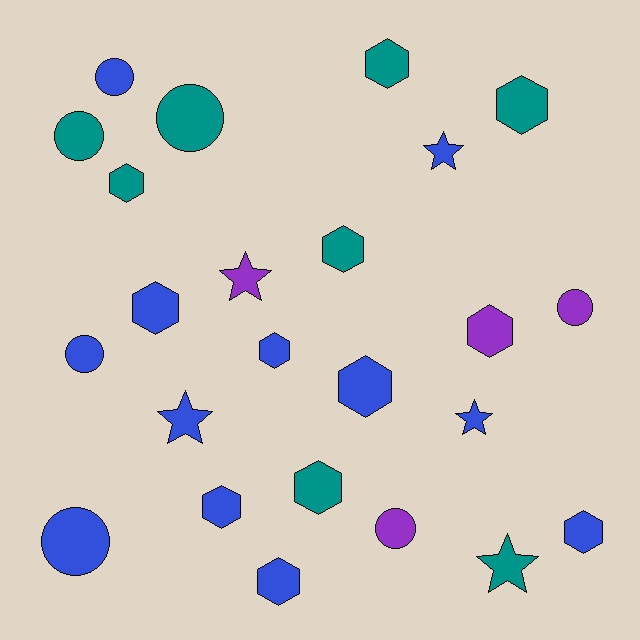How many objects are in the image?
There are 24 objects.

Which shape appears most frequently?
Hexagon, with 12 objects.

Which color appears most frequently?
Blue, with 12 objects.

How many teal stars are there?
There is 1 teal star.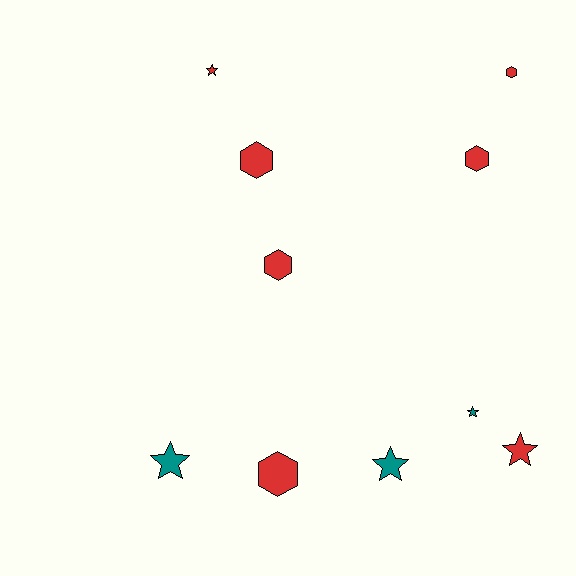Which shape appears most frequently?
Star, with 5 objects.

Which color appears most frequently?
Red, with 7 objects.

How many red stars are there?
There are 2 red stars.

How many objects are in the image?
There are 10 objects.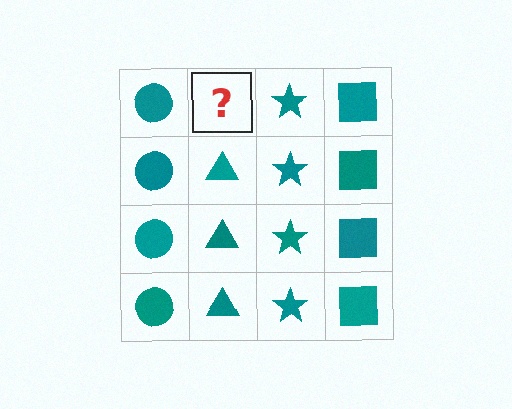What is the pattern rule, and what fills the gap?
The rule is that each column has a consistent shape. The gap should be filled with a teal triangle.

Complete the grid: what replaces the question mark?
The question mark should be replaced with a teal triangle.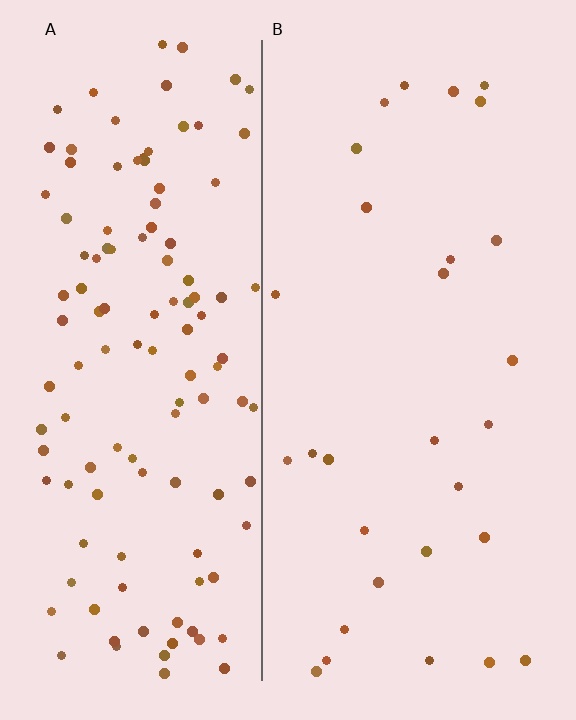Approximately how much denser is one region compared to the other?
Approximately 4.2× — region A over region B.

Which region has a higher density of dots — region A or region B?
A (the left).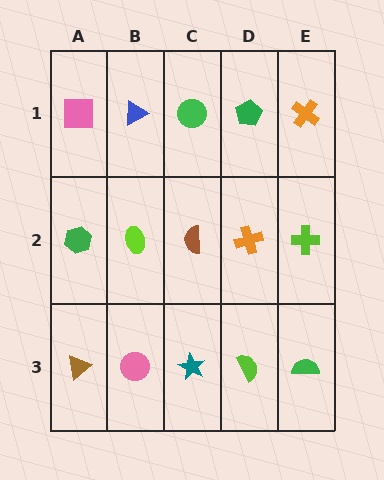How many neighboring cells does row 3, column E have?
2.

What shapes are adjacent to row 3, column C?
A brown semicircle (row 2, column C), a pink circle (row 3, column B), a lime semicircle (row 3, column D).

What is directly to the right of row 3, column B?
A teal star.